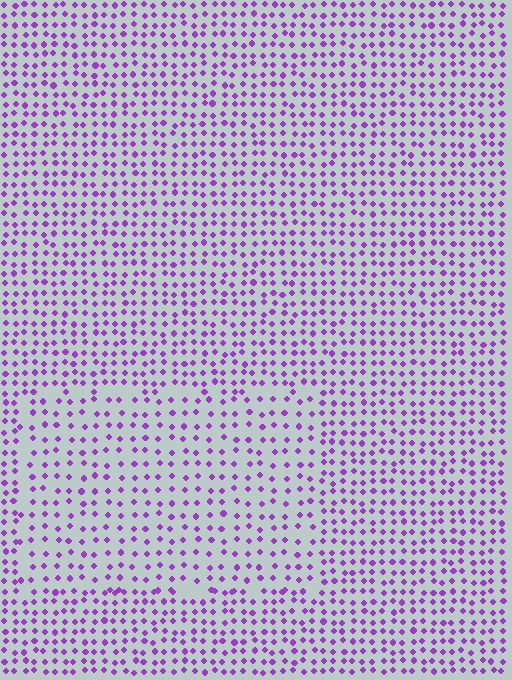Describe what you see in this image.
The image contains small purple elements arranged at two different densities. A rectangle-shaped region is visible where the elements are less densely packed than the surrounding area.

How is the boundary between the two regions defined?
The boundary is defined by a change in element density (approximately 1.6x ratio). All elements are the same color, size, and shape.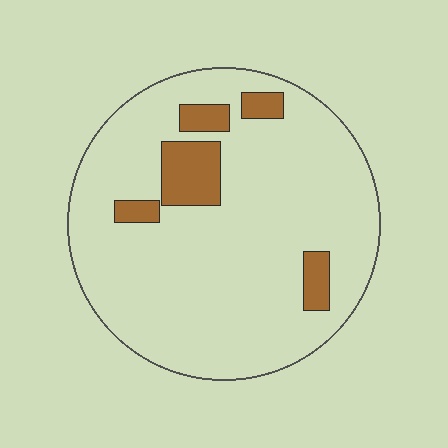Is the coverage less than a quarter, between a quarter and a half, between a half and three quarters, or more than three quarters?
Less than a quarter.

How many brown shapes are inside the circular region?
5.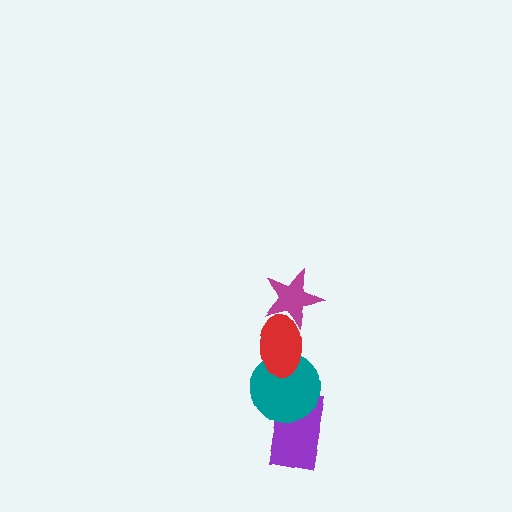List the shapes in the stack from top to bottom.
From top to bottom: the magenta star, the red ellipse, the teal circle, the purple rectangle.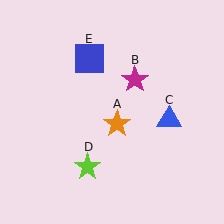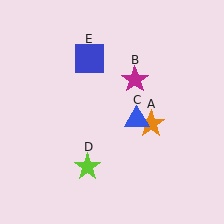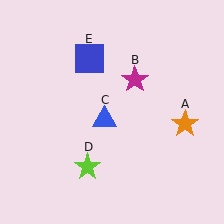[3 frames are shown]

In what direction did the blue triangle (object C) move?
The blue triangle (object C) moved left.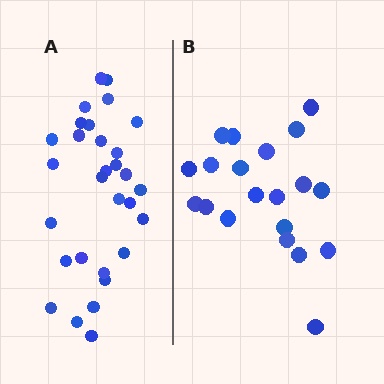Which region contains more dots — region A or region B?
Region A (the left region) has more dots.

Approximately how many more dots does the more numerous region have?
Region A has roughly 10 or so more dots than region B.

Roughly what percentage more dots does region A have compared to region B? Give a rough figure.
About 50% more.